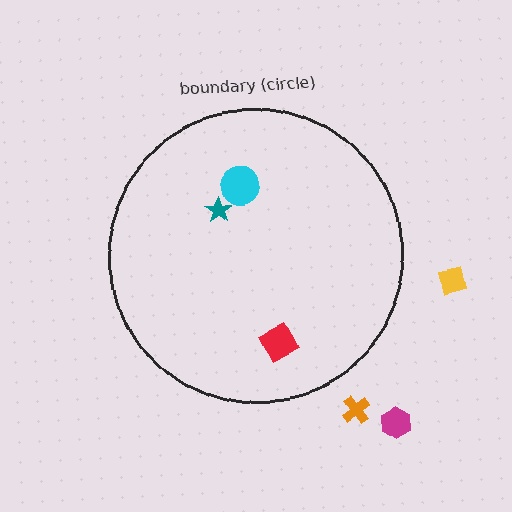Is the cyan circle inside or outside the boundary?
Inside.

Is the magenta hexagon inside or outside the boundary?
Outside.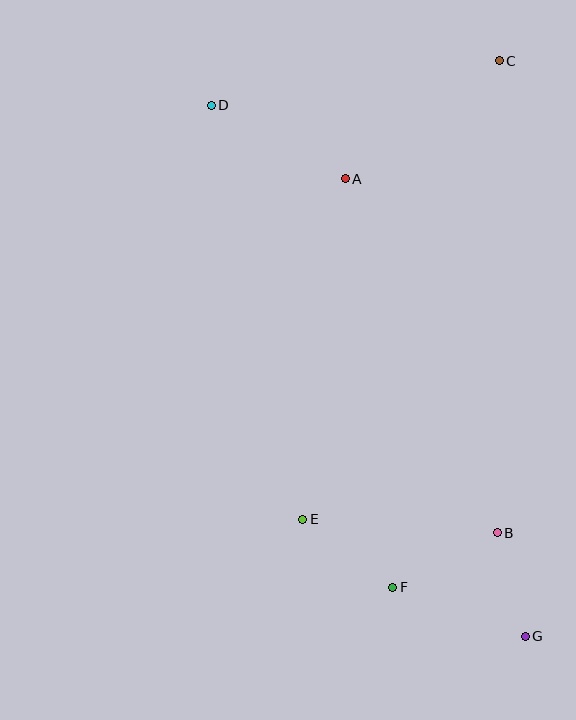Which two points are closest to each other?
Points B and G are closest to each other.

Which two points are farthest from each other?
Points D and G are farthest from each other.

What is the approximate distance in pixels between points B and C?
The distance between B and C is approximately 472 pixels.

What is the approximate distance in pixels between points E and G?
The distance between E and G is approximately 251 pixels.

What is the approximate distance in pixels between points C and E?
The distance between C and E is approximately 499 pixels.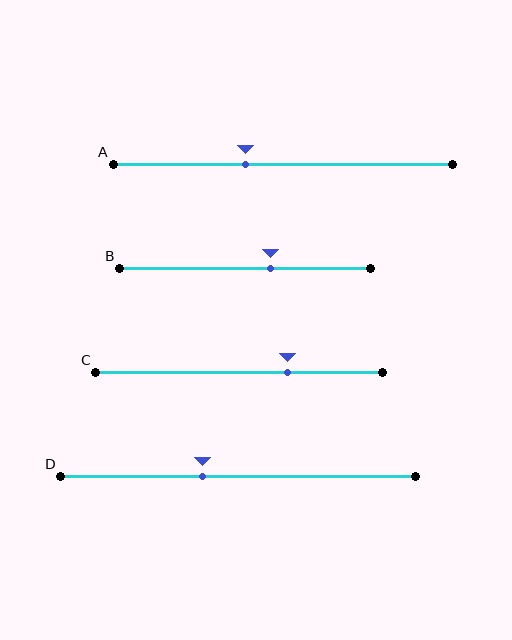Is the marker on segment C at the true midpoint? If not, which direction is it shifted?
No, the marker on segment C is shifted to the right by about 17% of the segment length.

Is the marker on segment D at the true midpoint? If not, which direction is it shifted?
No, the marker on segment D is shifted to the left by about 10% of the segment length.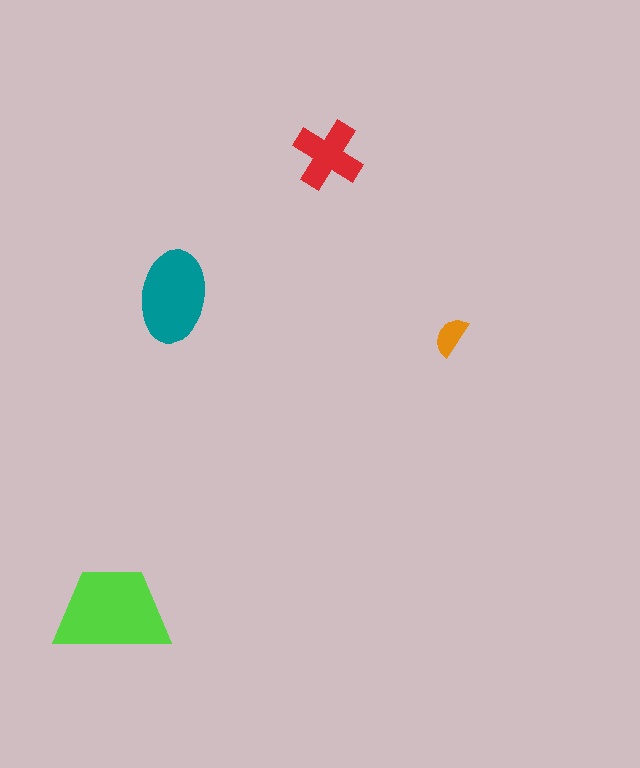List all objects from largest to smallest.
The lime trapezoid, the teal ellipse, the red cross, the orange semicircle.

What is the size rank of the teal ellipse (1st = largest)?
2nd.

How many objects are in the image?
There are 4 objects in the image.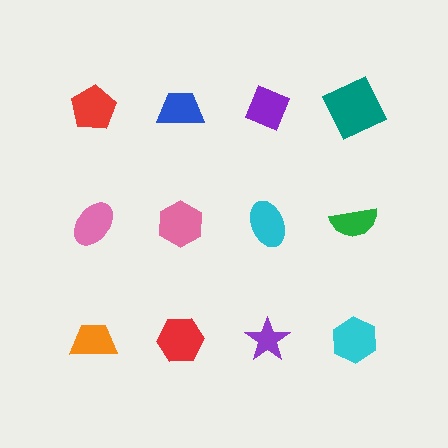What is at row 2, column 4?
A green semicircle.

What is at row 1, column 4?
A teal square.